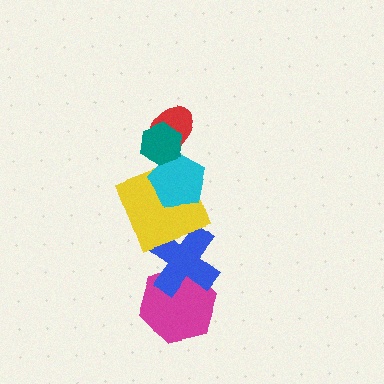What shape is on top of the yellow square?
The cyan pentagon is on top of the yellow square.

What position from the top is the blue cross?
The blue cross is 5th from the top.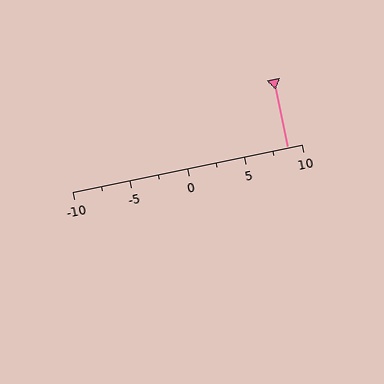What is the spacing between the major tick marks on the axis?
The major ticks are spaced 5 apart.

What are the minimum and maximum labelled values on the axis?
The axis runs from -10 to 10.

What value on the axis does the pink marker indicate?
The marker indicates approximately 8.8.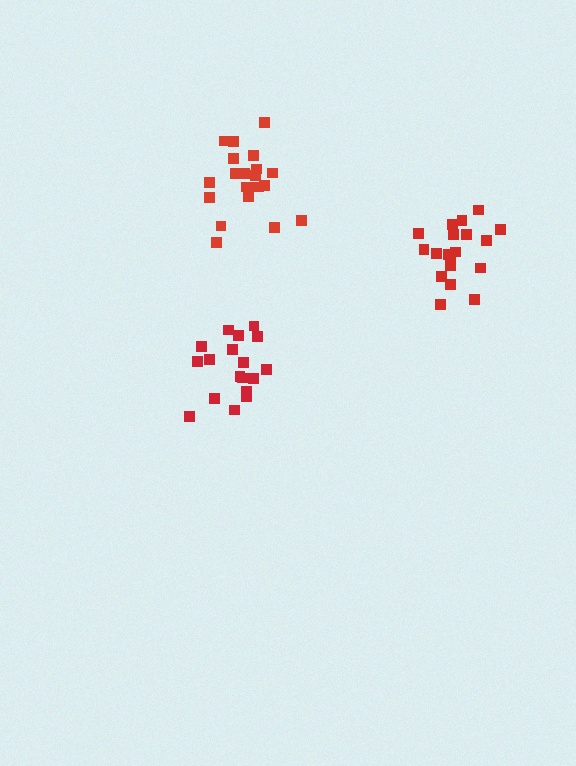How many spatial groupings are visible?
There are 3 spatial groupings.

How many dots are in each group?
Group 1: 18 dots, Group 2: 21 dots, Group 3: 19 dots (58 total).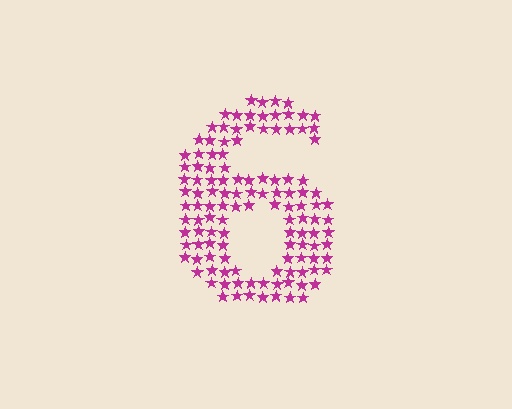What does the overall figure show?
The overall figure shows the digit 6.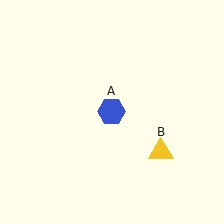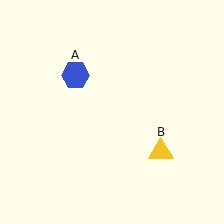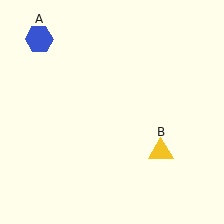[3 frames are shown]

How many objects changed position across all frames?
1 object changed position: blue hexagon (object A).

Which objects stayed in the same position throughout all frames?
Yellow triangle (object B) remained stationary.